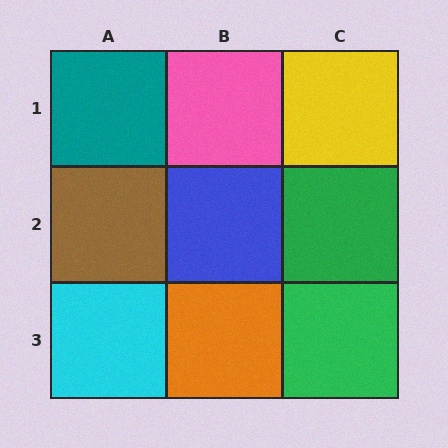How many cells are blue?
1 cell is blue.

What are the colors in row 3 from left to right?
Cyan, orange, green.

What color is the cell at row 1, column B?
Pink.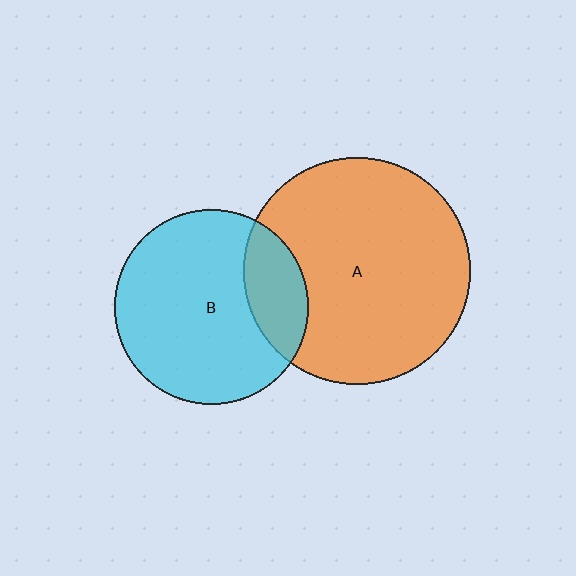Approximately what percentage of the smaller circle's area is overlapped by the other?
Approximately 20%.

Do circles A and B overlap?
Yes.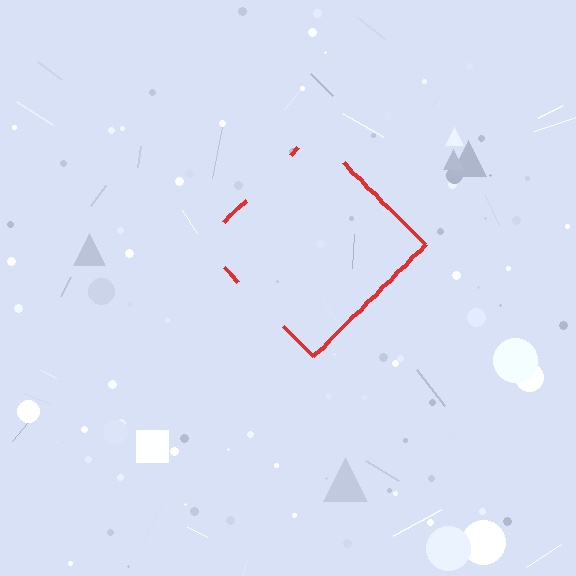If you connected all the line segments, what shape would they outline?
They would outline a diamond.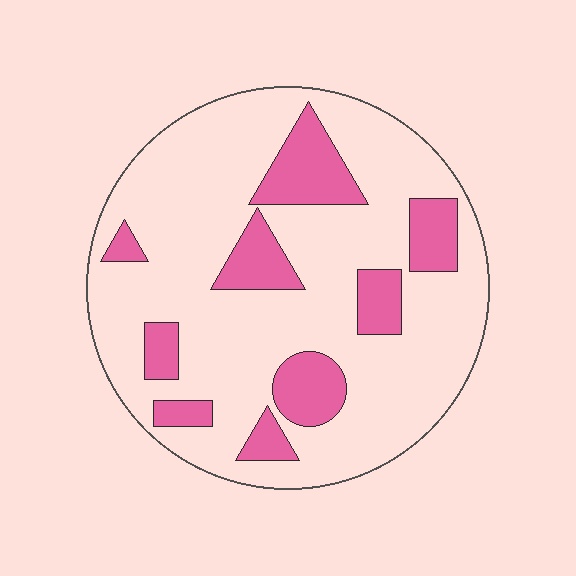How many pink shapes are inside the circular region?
9.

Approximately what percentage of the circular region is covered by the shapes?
Approximately 20%.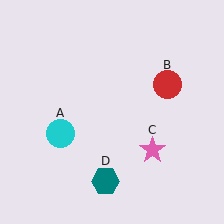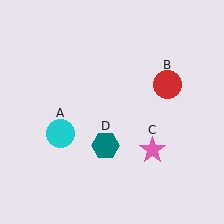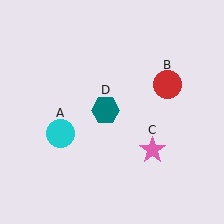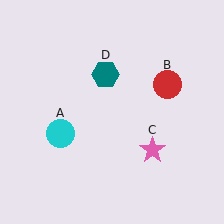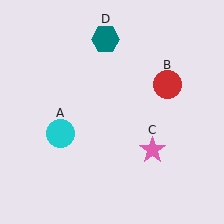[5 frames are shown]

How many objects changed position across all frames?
1 object changed position: teal hexagon (object D).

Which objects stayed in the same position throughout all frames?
Cyan circle (object A) and red circle (object B) and pink star (object C) remained stationary.